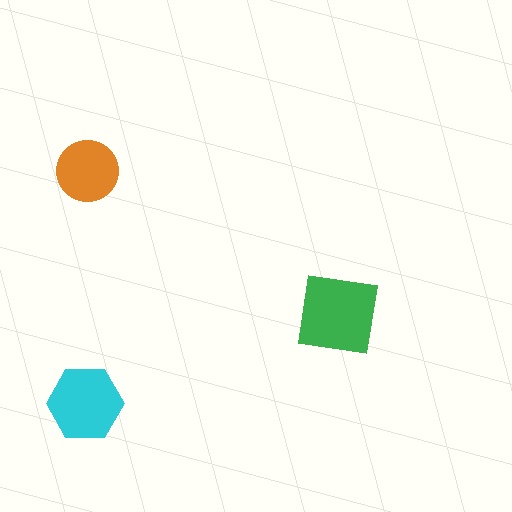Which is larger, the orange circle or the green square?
The green square.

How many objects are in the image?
There are 3 objects in the image.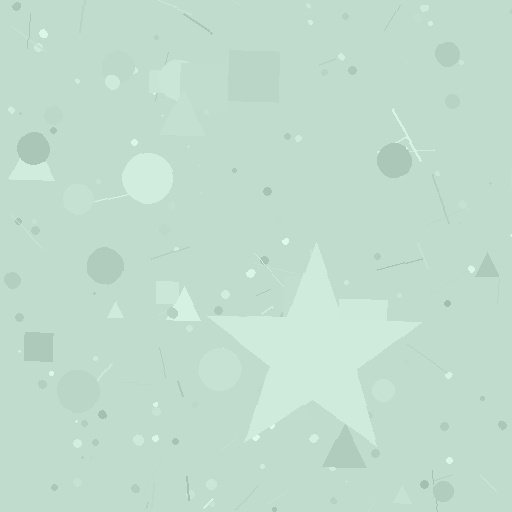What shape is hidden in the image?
A star is hidden in the image.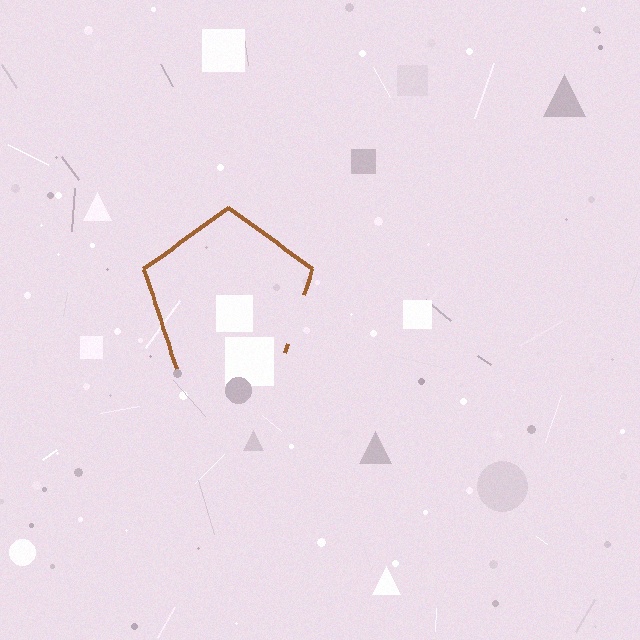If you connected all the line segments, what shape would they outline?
They would outline a pentagon.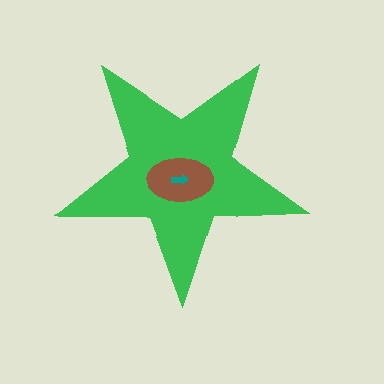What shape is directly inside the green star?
The brown ellipse.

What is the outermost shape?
The green star.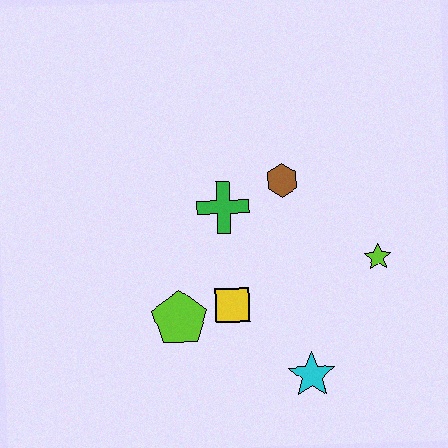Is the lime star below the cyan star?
No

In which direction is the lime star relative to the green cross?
The lime star is to the right of the green cross.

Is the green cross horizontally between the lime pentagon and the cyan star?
Yes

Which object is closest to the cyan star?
The yellow square is closest to the cyan star.